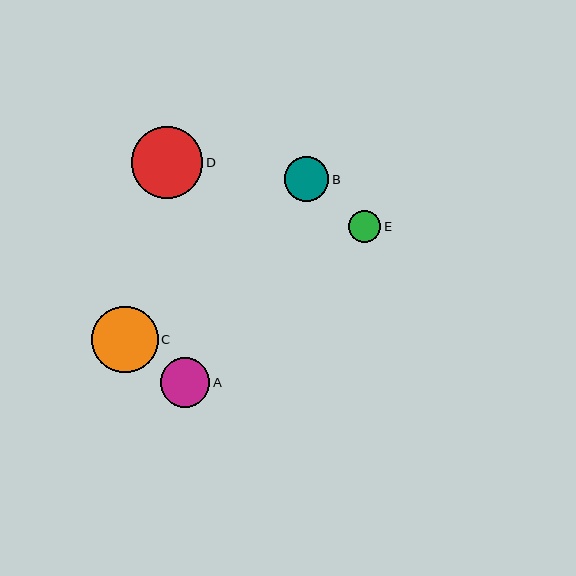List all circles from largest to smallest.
From largest to smallest: D, C, A, B, E.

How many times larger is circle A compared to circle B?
Circle A is approximately 1.1 times the size of circle B.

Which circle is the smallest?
Circle E is the smallest with a size of approximately 32 pixels.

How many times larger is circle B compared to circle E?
Circle B is approximately 1.4 times the size of circle E.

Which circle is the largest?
Circle D is the largest with a size of approximately 72 pixels.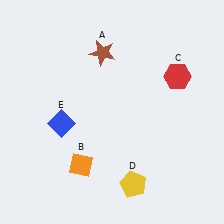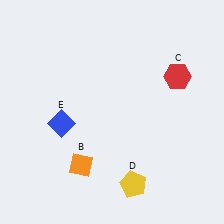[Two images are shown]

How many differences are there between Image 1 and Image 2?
There is 1 difference between the two images.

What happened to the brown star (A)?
The brown star (A) was removed in Image 2. It was in the top-left area of Image 1.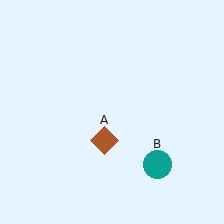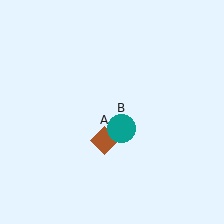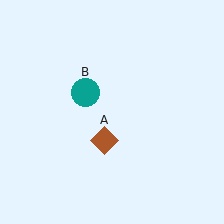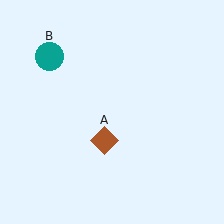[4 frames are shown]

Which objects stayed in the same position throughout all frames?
Brown diamond (object A) remained stationary.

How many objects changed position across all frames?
1 object changed position: teal circle (object B).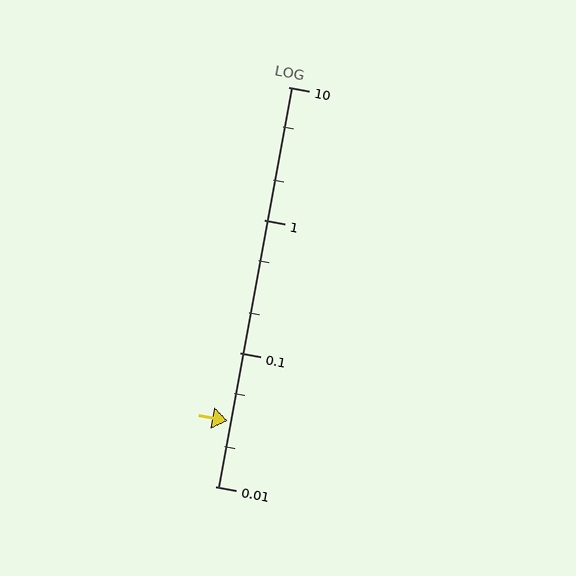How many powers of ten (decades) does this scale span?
The scale spans 3 decades, from 0.01 to 10.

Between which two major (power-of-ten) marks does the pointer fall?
The pointer is between 0.01 and 0.1.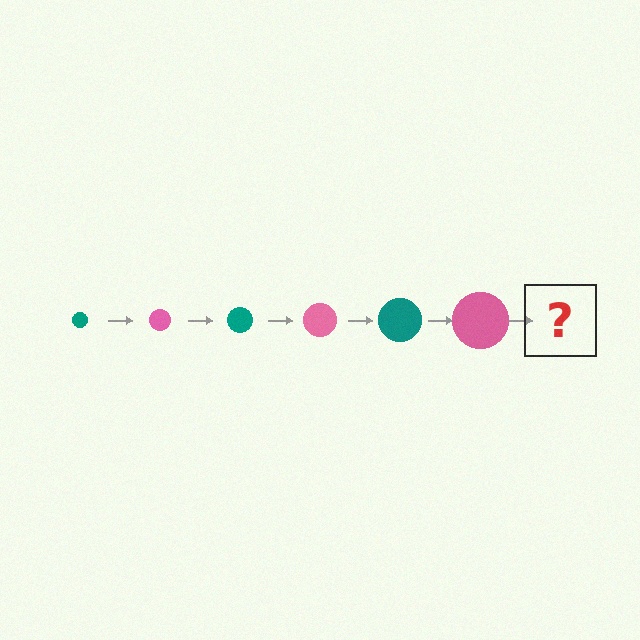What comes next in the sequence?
The next element should be a teal circle, larger than the previous one.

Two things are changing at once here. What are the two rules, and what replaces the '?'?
The two rules are that the circle grows larger each step and the color cycles through teal and pink. The '?' should be a teal circle, larger than the previous one.